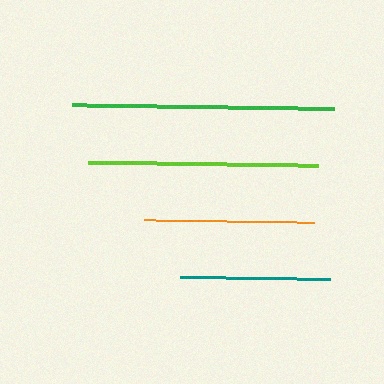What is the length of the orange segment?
The orange segment is approximately 169 pixels long.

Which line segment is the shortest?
The teal line is the shortest at approximately 150 pixels.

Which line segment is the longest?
The green line is the longest at approximately 261 pixels.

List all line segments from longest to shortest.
From longest to shortest: green, lime, orange, teal.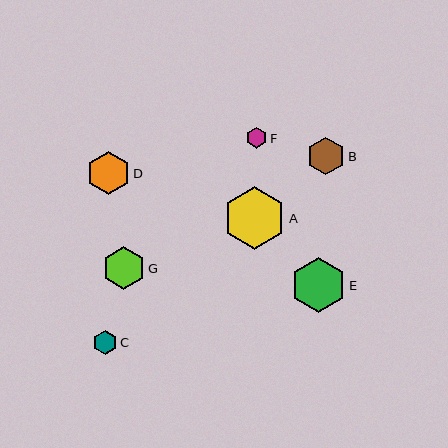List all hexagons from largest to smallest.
From largest to smallest: A, E, D, G, B, C, F.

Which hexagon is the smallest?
Hexagon F is the smallest with a size of approximately 21 pixels.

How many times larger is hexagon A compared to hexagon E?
Hexagon A is approximately 1.1 times the size of hexagon E.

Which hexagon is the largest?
Hexagon A is the largest with a size of approximately 63 pixels.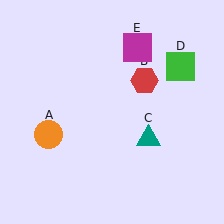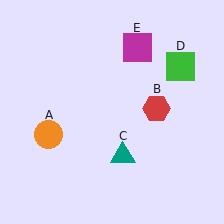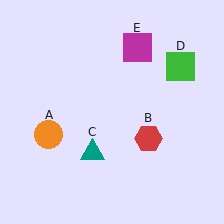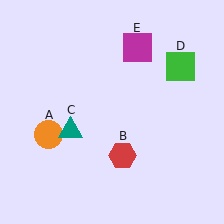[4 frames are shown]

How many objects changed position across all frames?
2 objects changed position: red hexagon (object B), teal triangle (object C).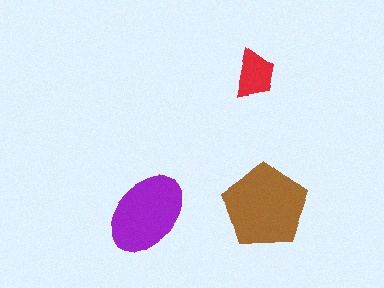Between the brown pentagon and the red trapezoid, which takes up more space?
The brown pentagon.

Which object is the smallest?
The red trapezoid.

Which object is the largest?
The brown pentagon.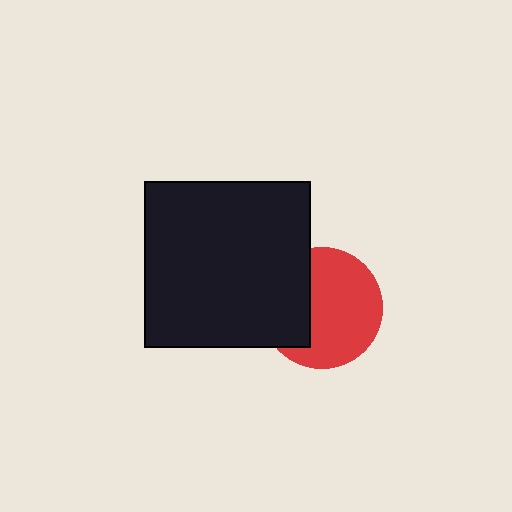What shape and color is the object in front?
The object in front is a black square.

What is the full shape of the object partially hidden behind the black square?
The partially hidden object is a red circle.